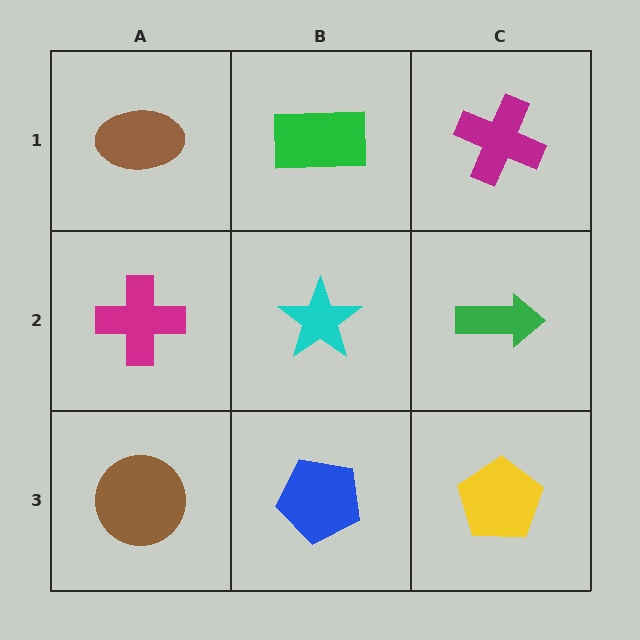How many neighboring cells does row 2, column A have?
3.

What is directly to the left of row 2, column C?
A cyan star.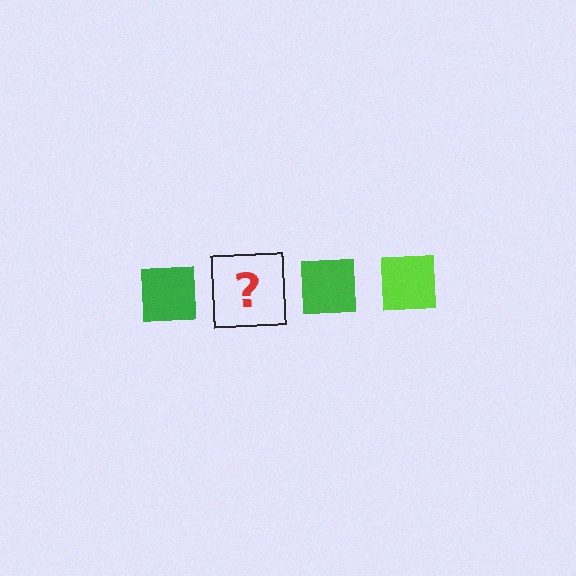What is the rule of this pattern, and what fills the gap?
The rule is that the pattern cycles through green, lime squares. The gap should be filled with a lime square.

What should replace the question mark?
The question mark should be replaced with a lime square.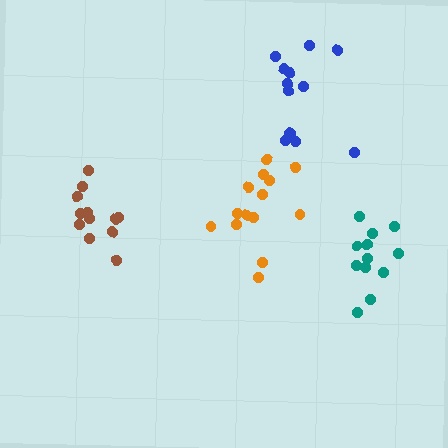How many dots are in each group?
Group 1: 12 dots, Group 2: 13 dots, Group 3: 12 dots, Group 4: 14 dots (51 total).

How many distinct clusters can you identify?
There are 4 distinct clusters.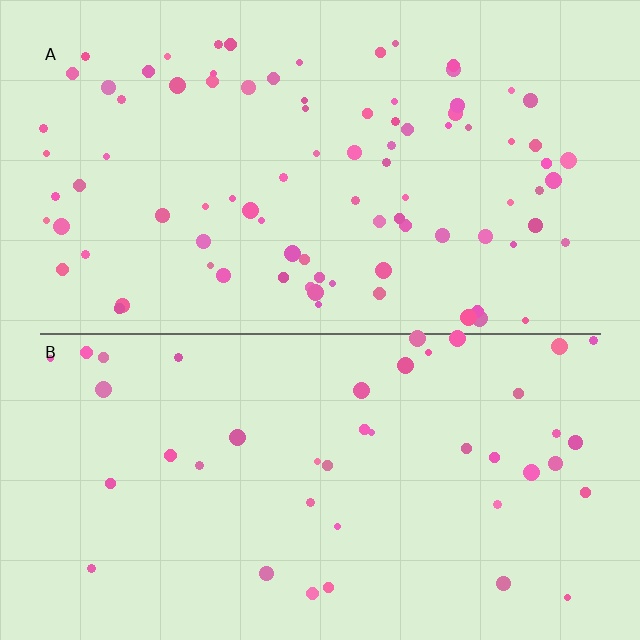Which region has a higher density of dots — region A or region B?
A (the top).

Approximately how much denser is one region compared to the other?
Approximately 2.1× — region A over region B.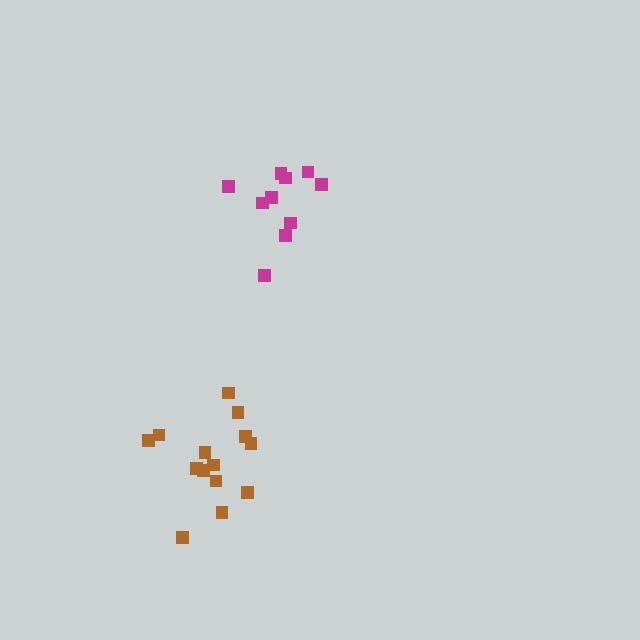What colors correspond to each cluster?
The clusters are colored: brown, magenta.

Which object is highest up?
The magenta cluster is topmost.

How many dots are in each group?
Group 1: 14 dots, Group 2: 10 dots (24 total).